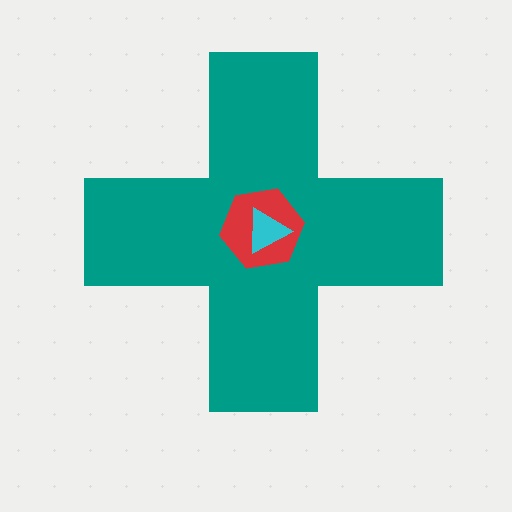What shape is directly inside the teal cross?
The red hexagon.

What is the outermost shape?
The teal cross.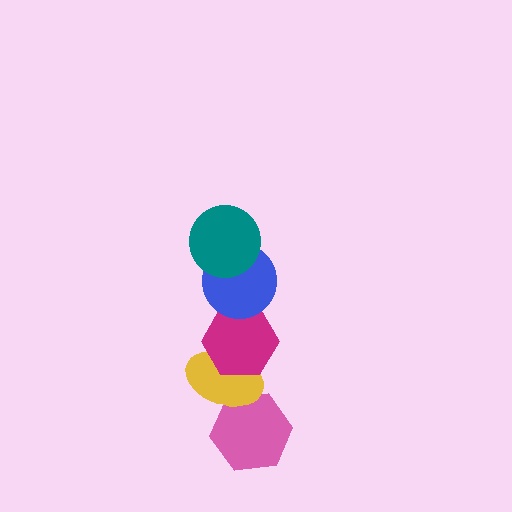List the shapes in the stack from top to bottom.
From top to bottom: the teal circle, the blue circle, the magenta hexagon, the yellow ellipse, the pink hexagon.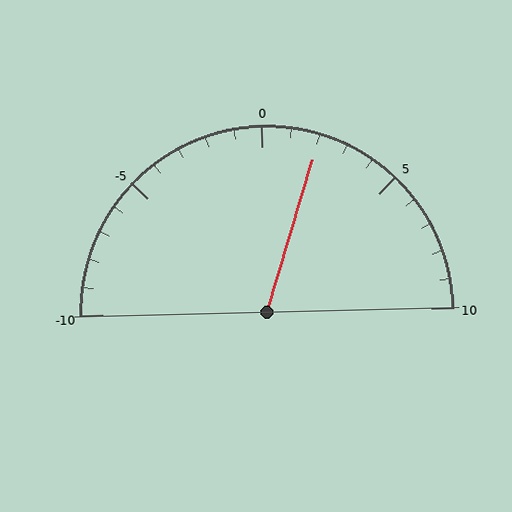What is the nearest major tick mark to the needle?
The nearest major tick mark is 0.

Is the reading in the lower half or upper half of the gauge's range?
The reading is in the upper half of the range (-10 to 10).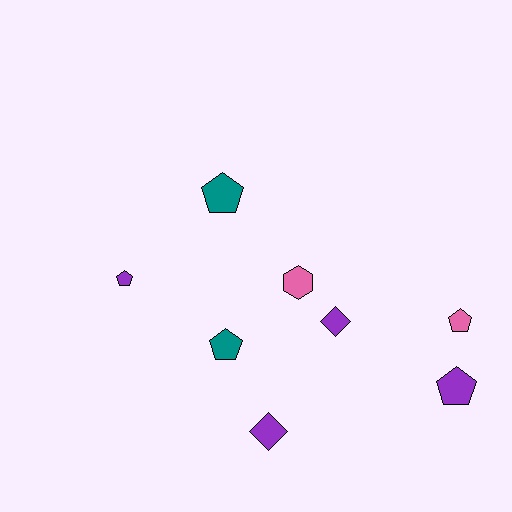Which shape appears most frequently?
Pentagon, with 5 objects.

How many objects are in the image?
There are 8 objects.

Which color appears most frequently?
Purple, with 4 objects.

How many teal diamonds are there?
There are no teal diamonds.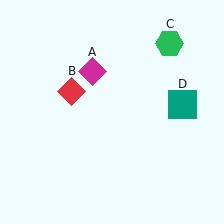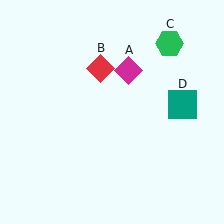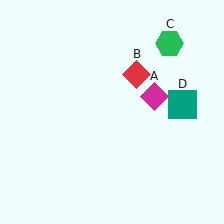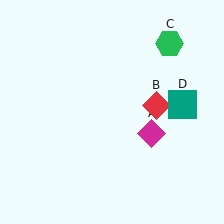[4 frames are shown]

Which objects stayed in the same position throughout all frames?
Green hexagon (object C) and teal square (object D) remained stationary.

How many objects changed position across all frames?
2 objects changed position: magenta diamond (object A), red diamond (object B).